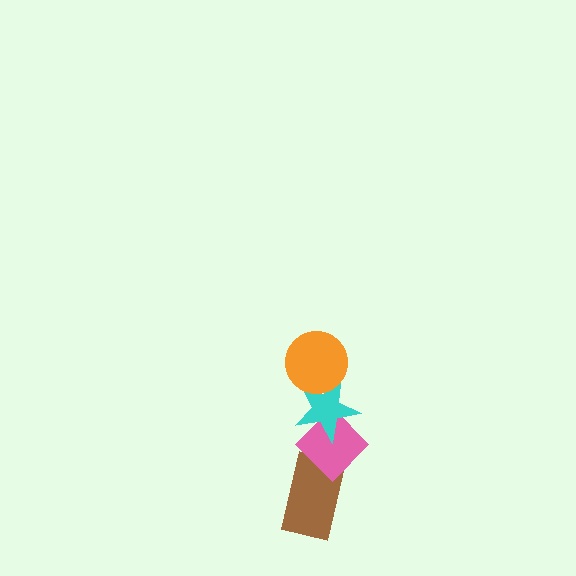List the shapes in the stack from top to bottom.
From top to bottom: the orange circle, the cyan star, the pink diamond, the brown rectangle.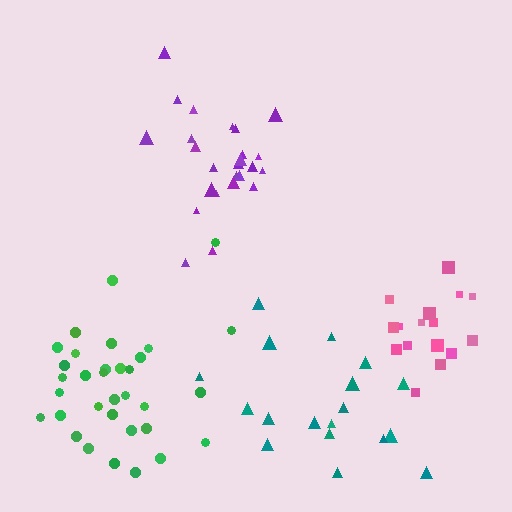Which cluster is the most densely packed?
Pink.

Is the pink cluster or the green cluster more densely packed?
Pink.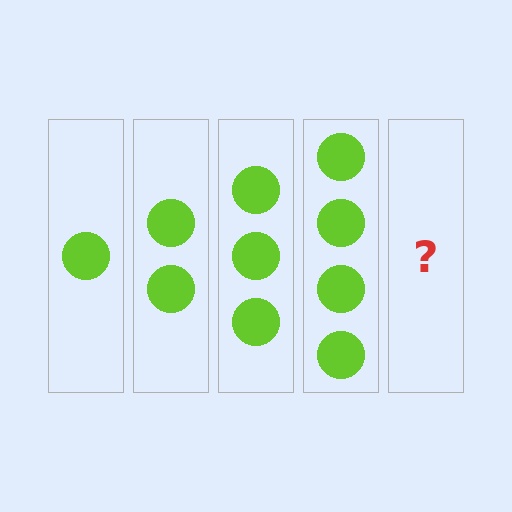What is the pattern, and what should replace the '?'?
The pattern is that each step adds one more circle. The '?' should be 5 circles.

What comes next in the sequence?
The next element should be 5 circles.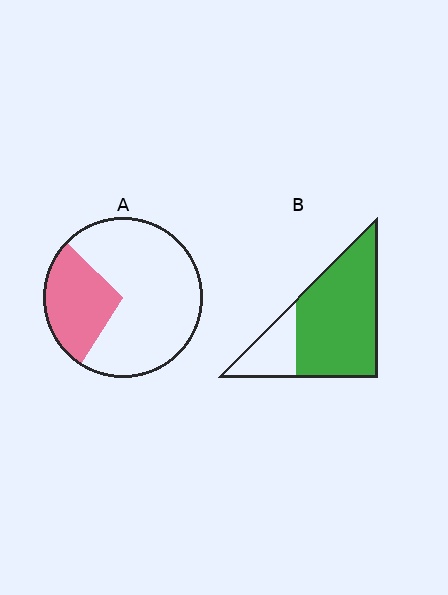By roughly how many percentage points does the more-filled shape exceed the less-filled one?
By roughly 50 percentage points (B over A).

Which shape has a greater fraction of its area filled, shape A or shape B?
Shape B.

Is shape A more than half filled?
No.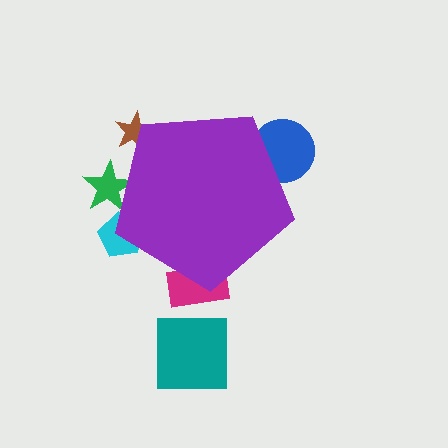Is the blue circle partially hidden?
Yes, the blue circle is partially hidden behind the purple pentagon.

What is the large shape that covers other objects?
A purple pentagon.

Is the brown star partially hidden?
Yes, the brown star is partially hidden behind the purple pentagon.